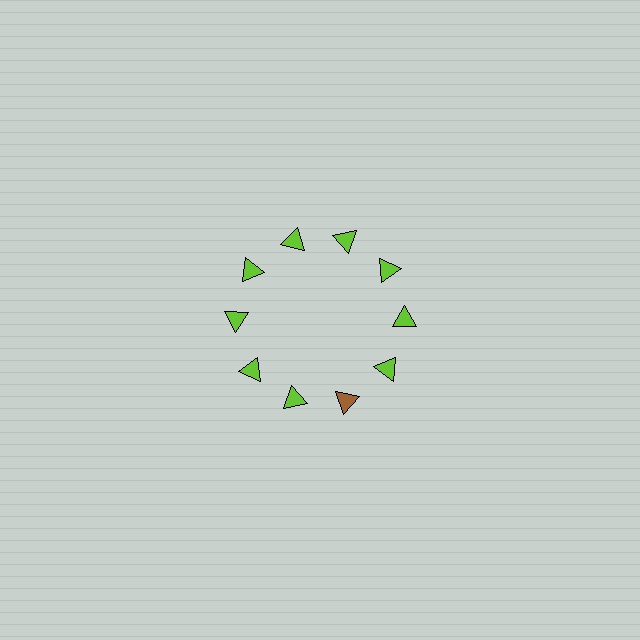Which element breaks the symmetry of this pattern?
The brown triangle at roughly the 5 o'clock position breaks the symmetry. All other shapes are lime triangles.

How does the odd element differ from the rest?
It has a different color: brown instead of lime.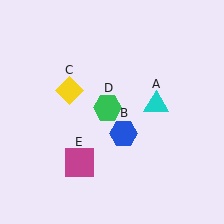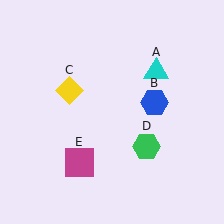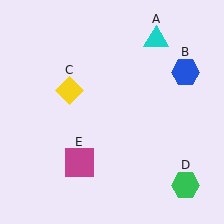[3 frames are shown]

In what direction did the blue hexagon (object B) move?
The blue hexagon (object B) moved up and to the right.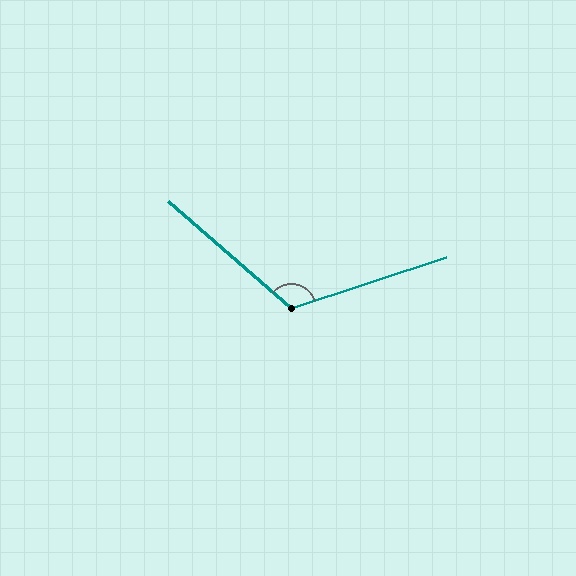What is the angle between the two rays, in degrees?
Approximately 121 degrees.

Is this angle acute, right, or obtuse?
It is obtuse.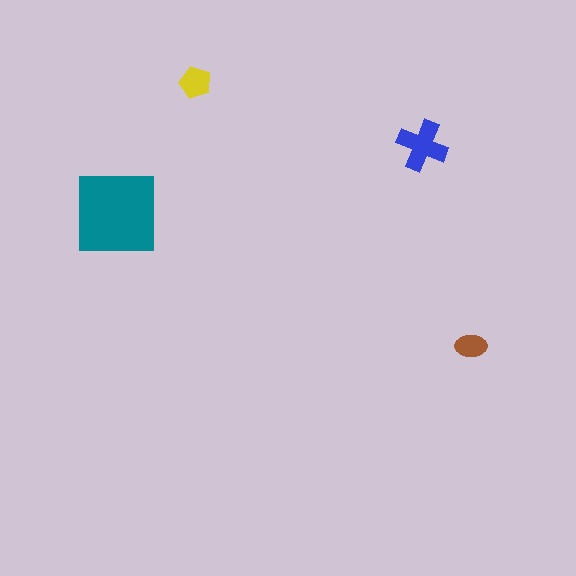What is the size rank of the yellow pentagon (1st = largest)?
3rd.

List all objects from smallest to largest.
The brown ellipse, the yellow pentagon, the blue cross, the teal square.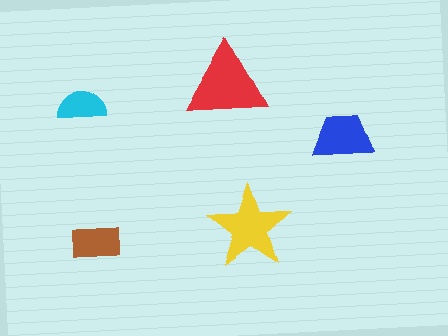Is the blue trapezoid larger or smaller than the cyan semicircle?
Larger.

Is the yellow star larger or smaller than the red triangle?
Smaller.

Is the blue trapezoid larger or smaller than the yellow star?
Smaller.